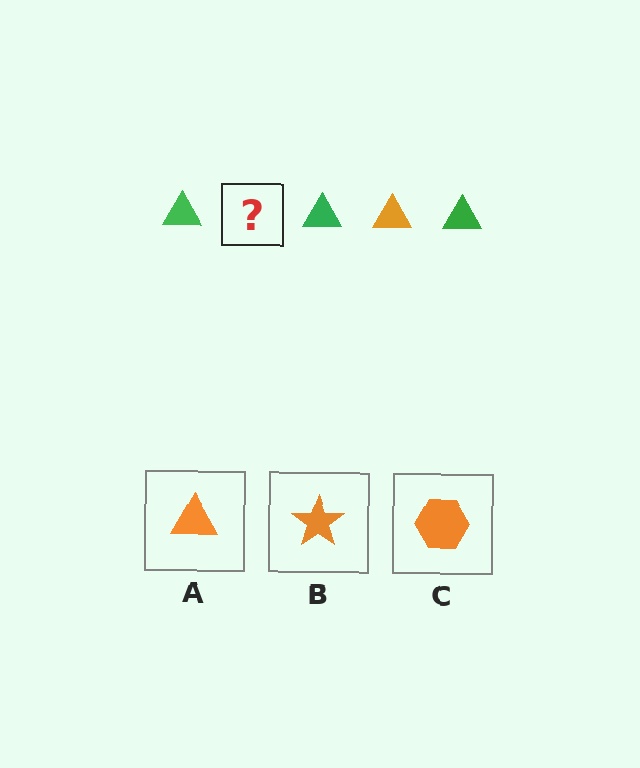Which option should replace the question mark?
Option A.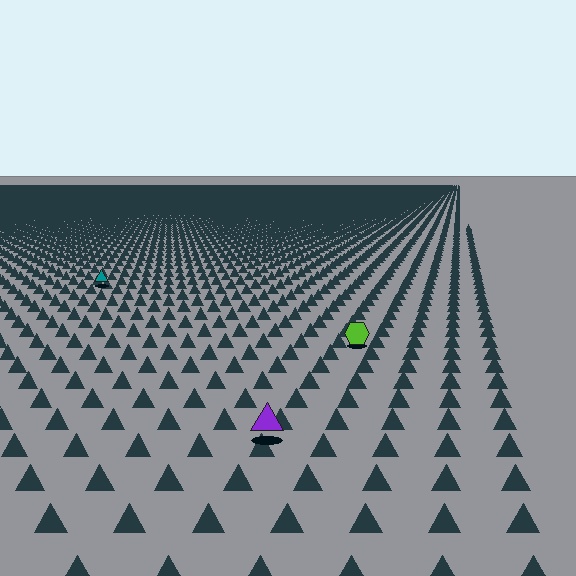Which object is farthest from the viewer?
The teal triangle is farthest from the viewer. It appears smaller and the ground texture around it is denser.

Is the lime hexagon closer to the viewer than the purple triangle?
No. The purple triangle is closer — you can tell from the texture gradient: the ground texture is coarser near it.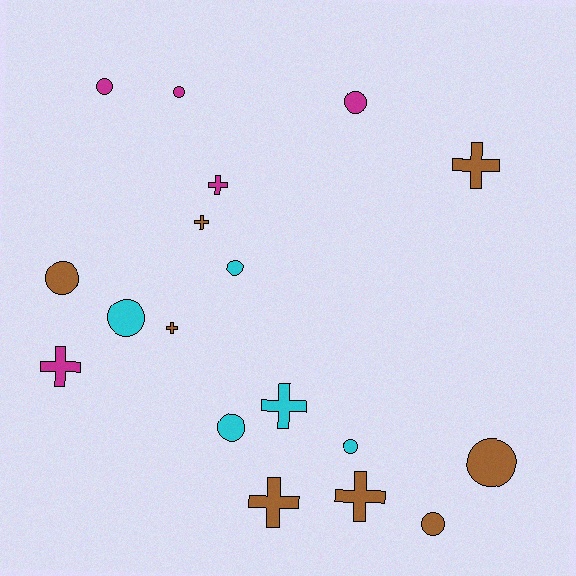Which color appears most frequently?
Brown, with 8 objects.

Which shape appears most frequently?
Circle, with 10 objects.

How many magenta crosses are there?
There are 2 magenta crosses.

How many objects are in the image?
There are 18 objects.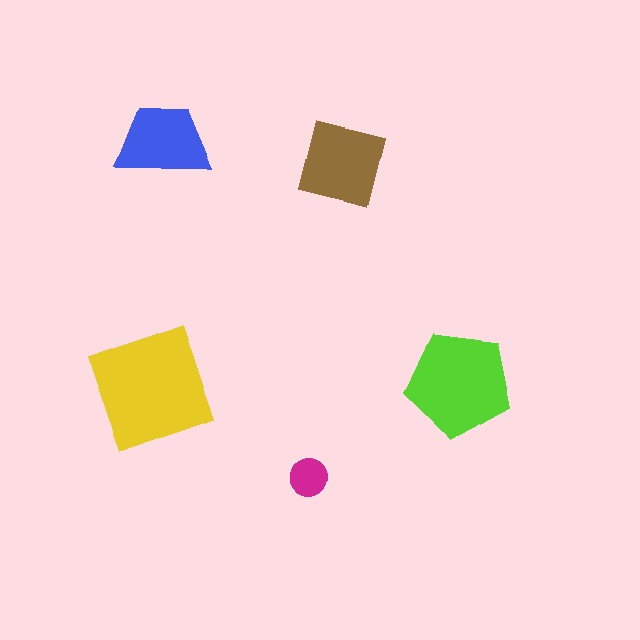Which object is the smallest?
The magenta circle.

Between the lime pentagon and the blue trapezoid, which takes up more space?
The lime pentagon.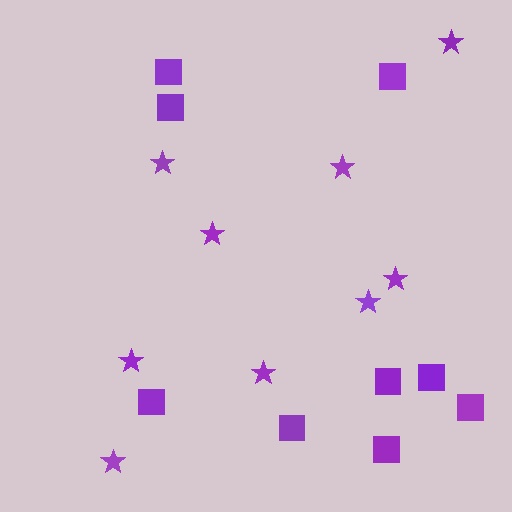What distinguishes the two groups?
There are 2 groups: one group of squares (9) and one group of stars (9).